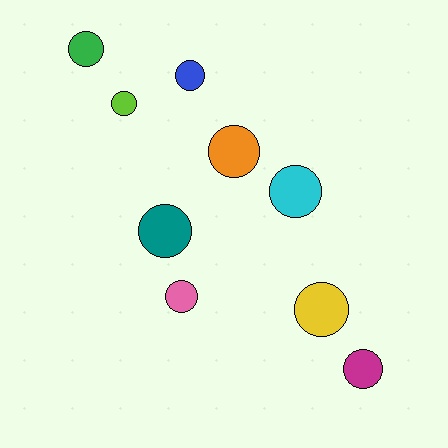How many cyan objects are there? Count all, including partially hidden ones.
There is 1 cyan object.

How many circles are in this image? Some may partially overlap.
There are 9 circles.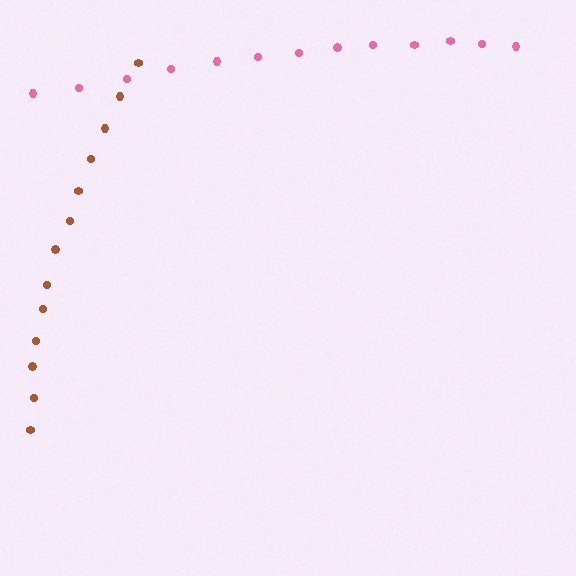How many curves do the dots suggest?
There are 2 distinct paths.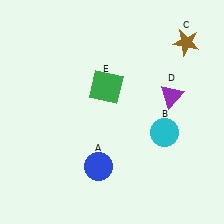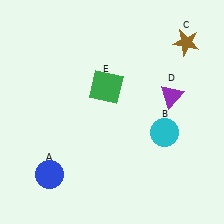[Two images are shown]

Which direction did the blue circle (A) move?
The blue circle (A) moved left.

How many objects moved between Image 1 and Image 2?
1 object moved between the two images.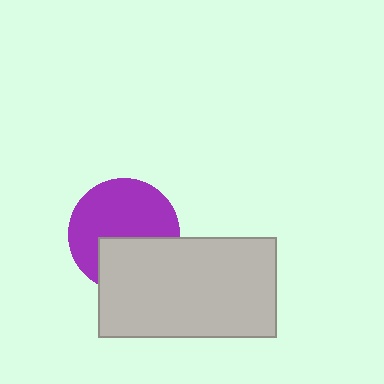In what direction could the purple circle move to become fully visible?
The purple circle could move up. That would shift it out from behind the light gray rectangle entirely.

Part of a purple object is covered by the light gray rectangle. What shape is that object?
It is a circle.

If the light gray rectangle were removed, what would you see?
You would see the complete purple circle.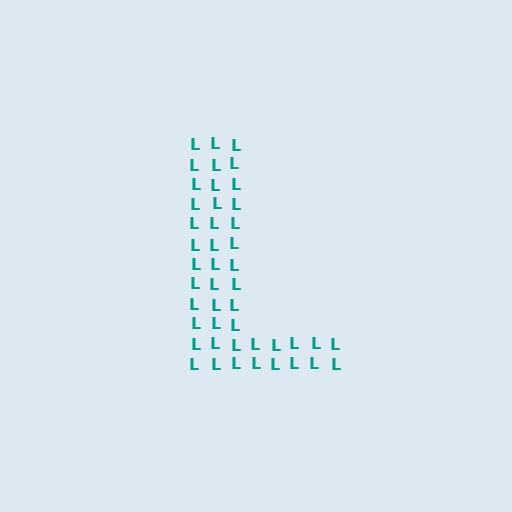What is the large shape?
The large shape is the letter L.